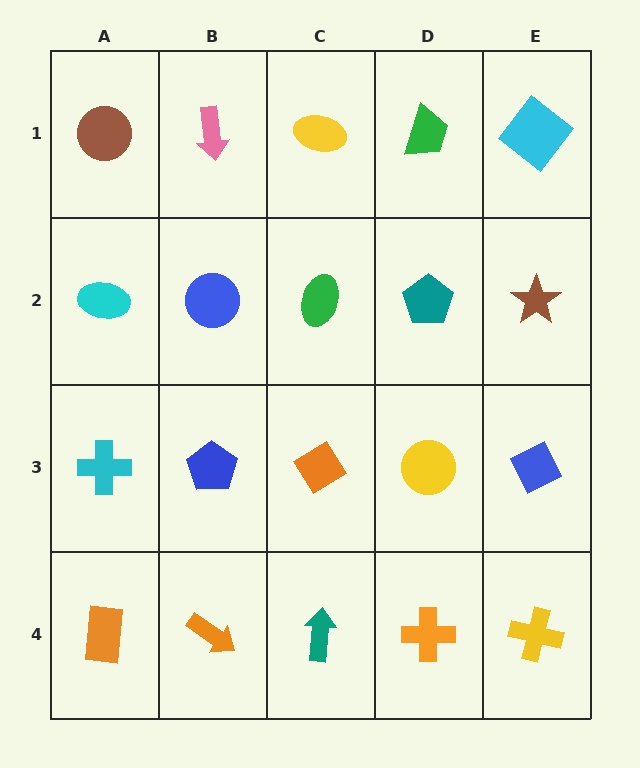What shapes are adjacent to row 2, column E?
A cyan diamond (row 1, column E), a blue diamond (row 3, column E), a teal pentagon (row 2, column D).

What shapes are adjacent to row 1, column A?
A cyan ellipse (row 2, column A), a pink arrow (row 1, column B).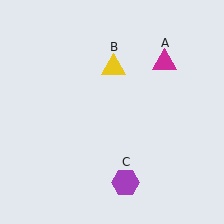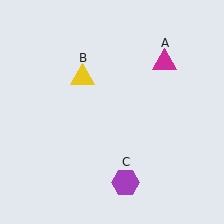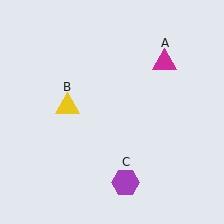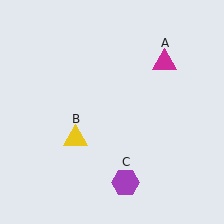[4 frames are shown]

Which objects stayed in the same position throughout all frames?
Magenta triangle (object A) and purple hexagon (object C) remained stationary.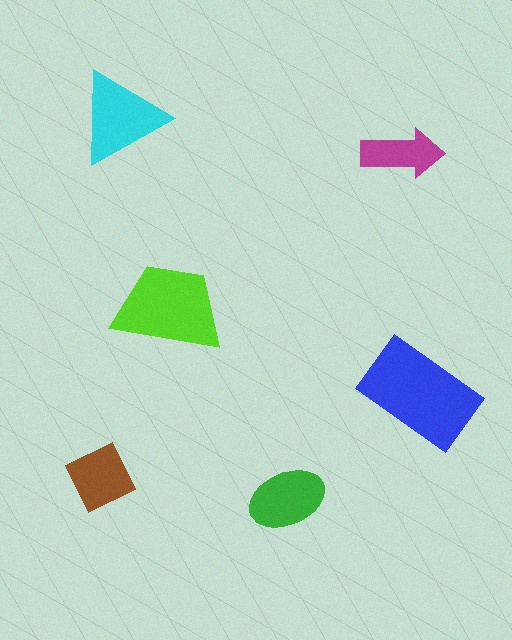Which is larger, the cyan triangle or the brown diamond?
The cyan triangle.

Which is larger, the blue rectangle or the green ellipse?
The blue rectangle.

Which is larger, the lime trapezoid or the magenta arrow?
The lime trapezoid.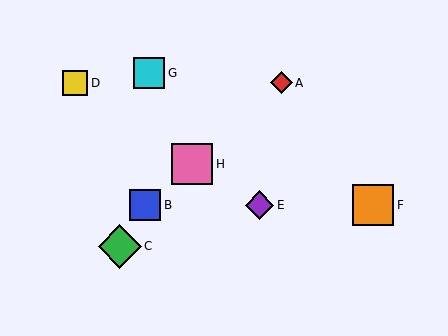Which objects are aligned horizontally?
Objects B, E, F are aligned horizontally.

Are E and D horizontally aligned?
No, E is at y≈205 and D is at y≈83.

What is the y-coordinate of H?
Object H is at y≈164.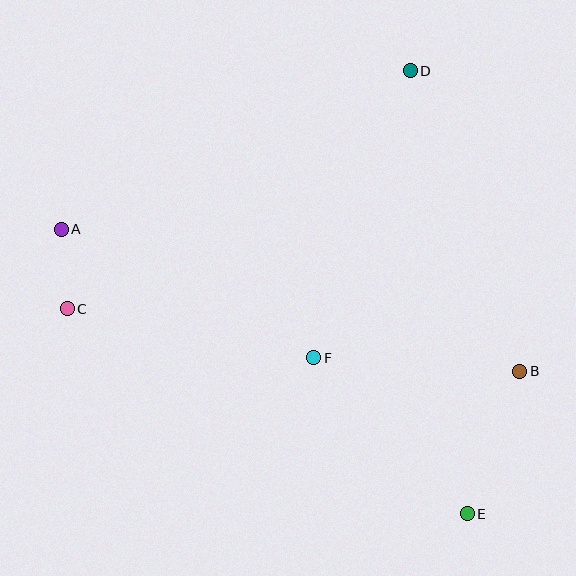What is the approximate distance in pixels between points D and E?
The distance between D and E is approximately 446 pixels.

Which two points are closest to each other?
Points A and C are closest to each other.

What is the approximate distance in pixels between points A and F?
The distance between A and F is approximately 283 pixels.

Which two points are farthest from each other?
Points A and E are farthest from each other.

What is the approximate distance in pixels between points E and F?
The distance between E and F is approximately 219 pixels.